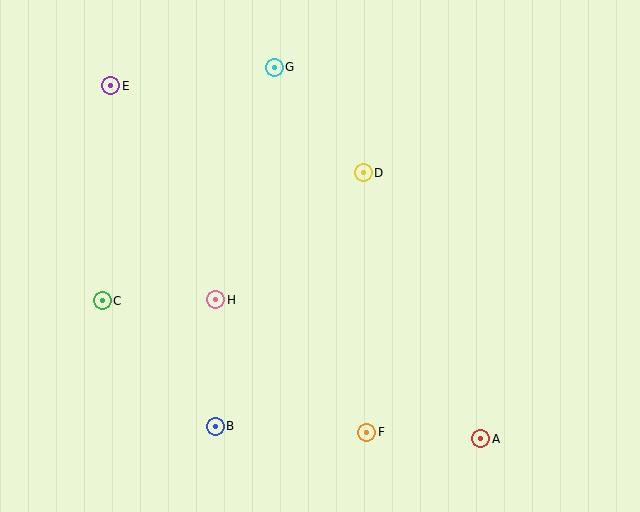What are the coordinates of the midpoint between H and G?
The midpoint between H and G is at (245, 184).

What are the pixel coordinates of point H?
Point H is at (216, 300).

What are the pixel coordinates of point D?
Point D is at (363, 173).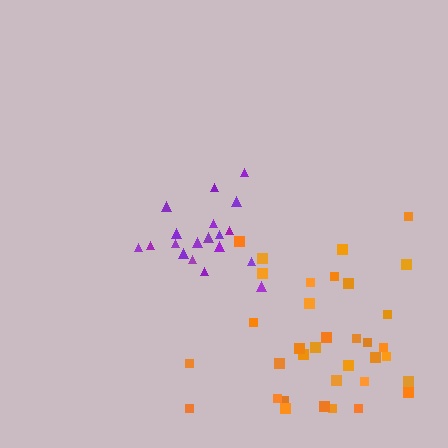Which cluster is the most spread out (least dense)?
Orange.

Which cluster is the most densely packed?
Purple.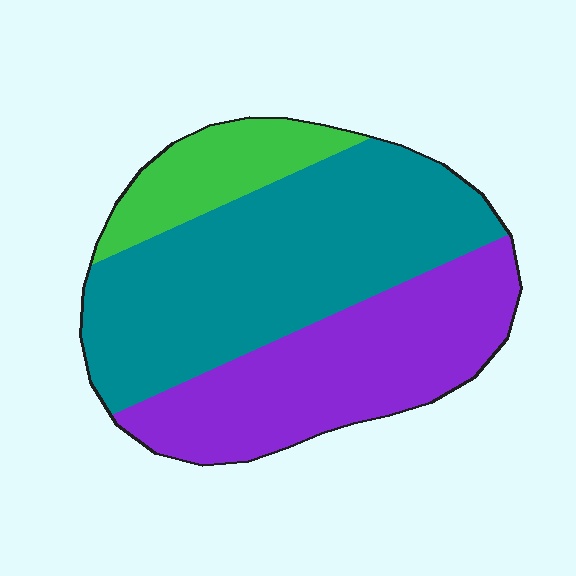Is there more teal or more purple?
Teal.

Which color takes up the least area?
Green, at roughly 15%.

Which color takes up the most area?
Teal, at roughly 50%.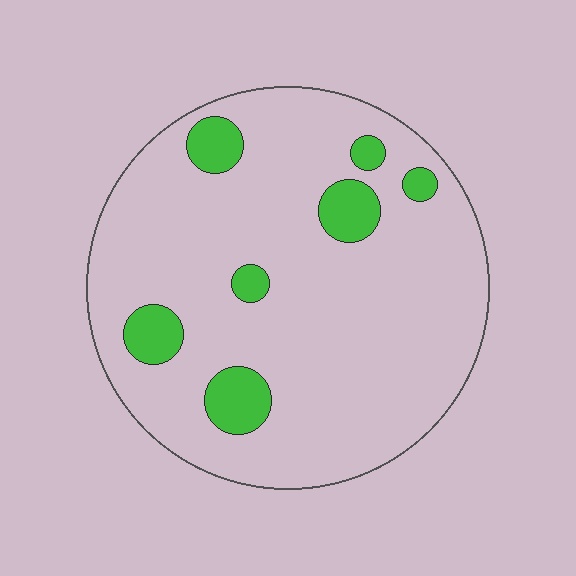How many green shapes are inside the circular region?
7.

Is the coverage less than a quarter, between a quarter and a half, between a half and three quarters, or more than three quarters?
Less than a quarter.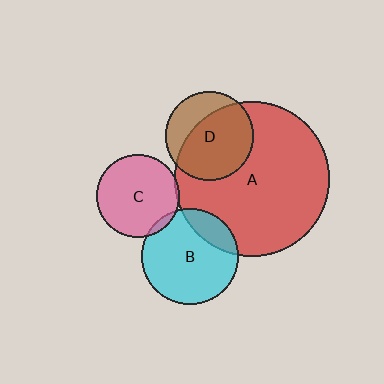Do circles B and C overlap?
Yes.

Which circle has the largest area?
Circle A (red).